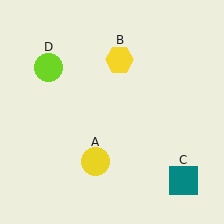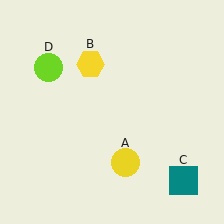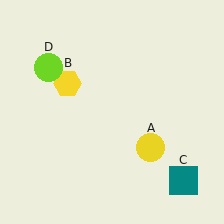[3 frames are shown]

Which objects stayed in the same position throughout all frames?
Teal square (object C) and lime circle (object D) remained stationary.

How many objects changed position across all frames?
2 objects changed position: yellow circle (object A), yellow hexagon (object B).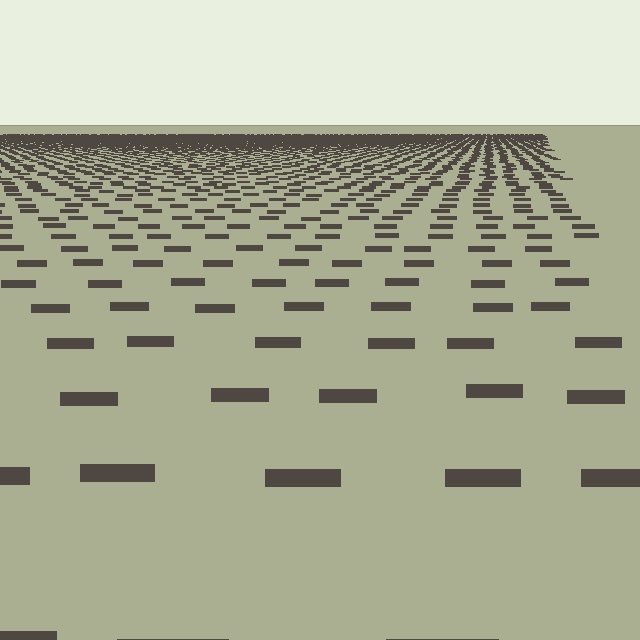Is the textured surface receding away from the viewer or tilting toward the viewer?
The surface is receding away from the viewer. Texture elements get smaller and denser toward the top.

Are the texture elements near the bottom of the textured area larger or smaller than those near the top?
Larger. Near the bottom, elements are closer to the viewer and appear at a bigger on-screen size.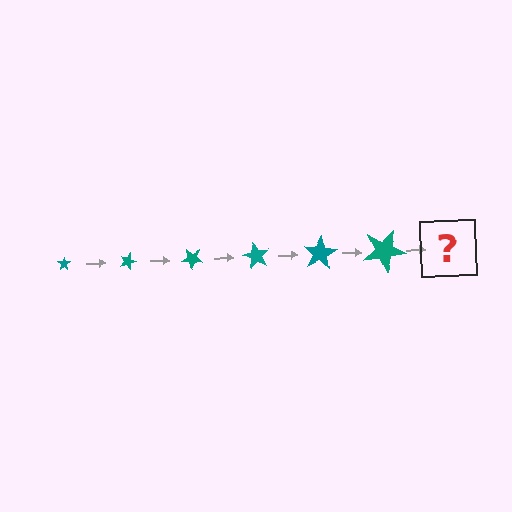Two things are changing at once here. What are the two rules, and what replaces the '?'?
The two rules are that the star grows larger each step and it rotates 20 degrees each step. The '?' should be a star, larger than the previous one and rotated 120 degrees from the start.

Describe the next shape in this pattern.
It should be a star, larger than the previous one and rotated 120 degrees from the start.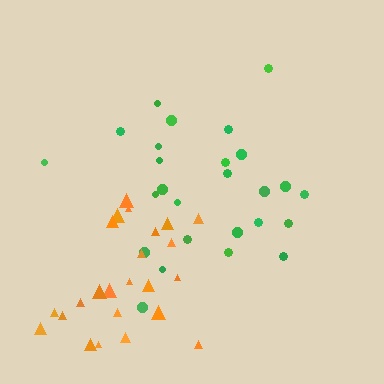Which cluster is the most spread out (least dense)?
Green.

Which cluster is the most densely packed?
Orange.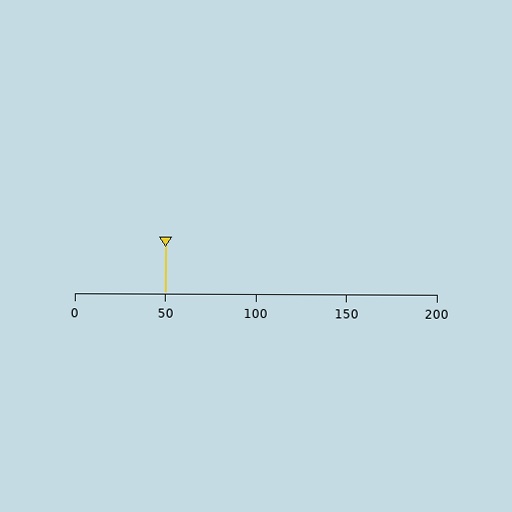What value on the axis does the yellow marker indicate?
The marker indicates approximately 50.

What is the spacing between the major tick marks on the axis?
The major ticks are spaced 50 apart.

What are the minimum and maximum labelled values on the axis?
The axis runs from 0 to 200.